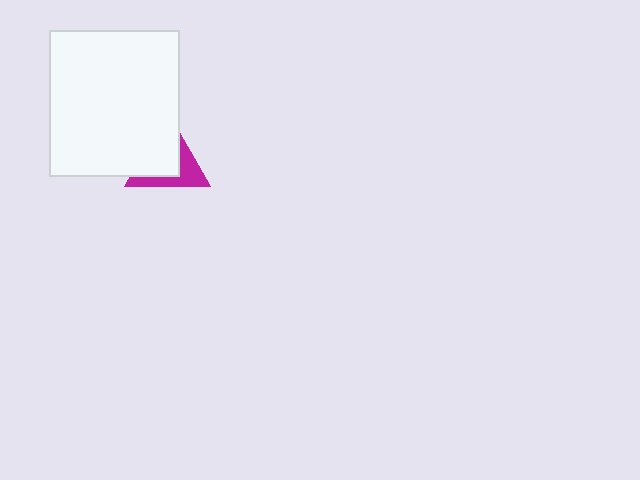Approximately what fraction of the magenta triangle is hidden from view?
Roughly 58% of the magenta triangle is hidden behind the white rectangle.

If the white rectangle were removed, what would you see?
You would see the complete magenta triangle.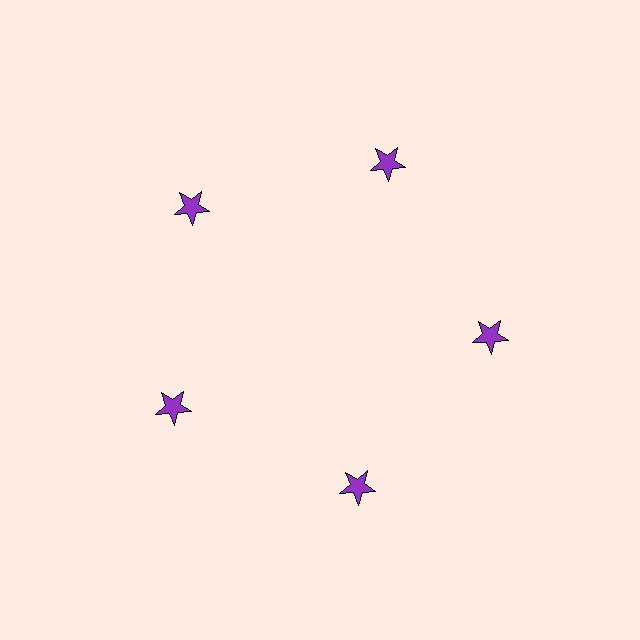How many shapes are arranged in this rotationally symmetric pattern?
There are 5 shapes, arranged in 5 groups of 1.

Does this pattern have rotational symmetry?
Yes, this pattern has 5-fold rotational symmetry. It looks the same after rotating 72 degrees around the center.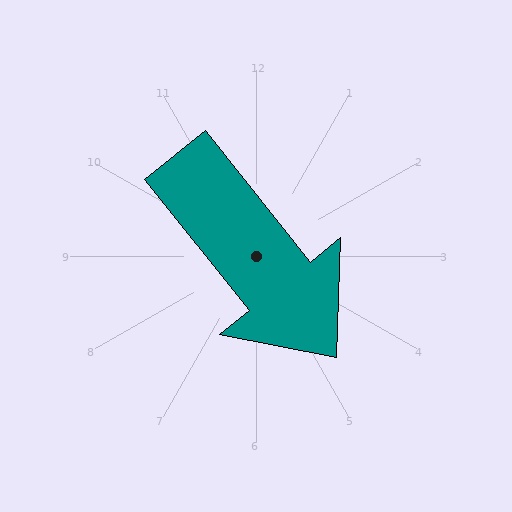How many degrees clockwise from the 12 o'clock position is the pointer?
Approximately 141 degrees.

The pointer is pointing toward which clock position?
Roughly 5 o'clock.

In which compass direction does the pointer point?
Southeast.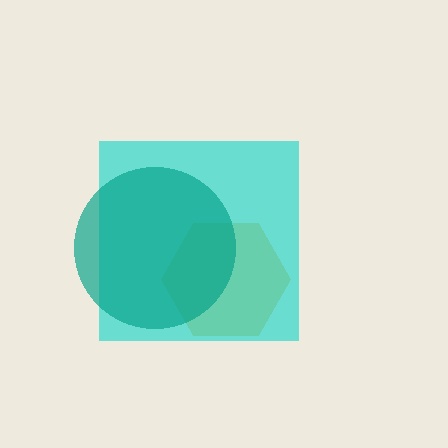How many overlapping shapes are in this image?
There are 3 overlapping shapes in the image.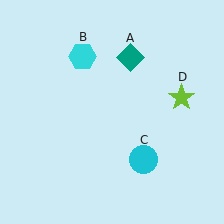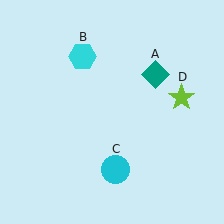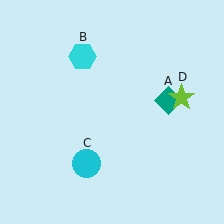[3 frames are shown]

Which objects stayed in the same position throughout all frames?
Cyan hexagon (object B) and lime star (object D) remained stationary.